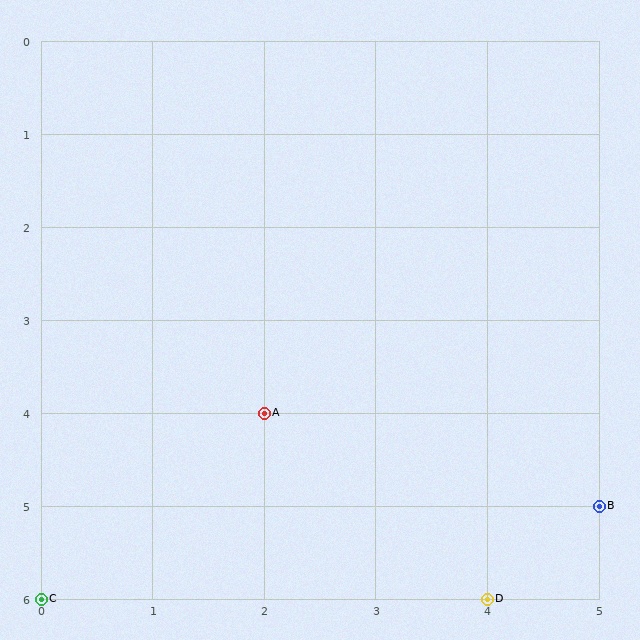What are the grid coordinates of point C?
Point C is at grid coordinates (0, 6).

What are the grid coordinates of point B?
Point B is at grid coordinates (5, 5).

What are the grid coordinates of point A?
Point A is at grid coordinates (2, 4).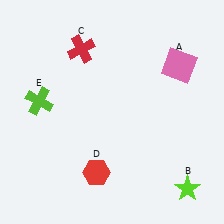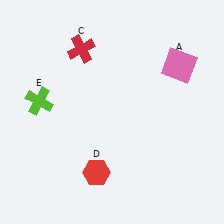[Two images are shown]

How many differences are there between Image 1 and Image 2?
There is 1 difference between the two images.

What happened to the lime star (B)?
The lime star (B) was removed in Image 2. It was in the bottom-right area of Image 1.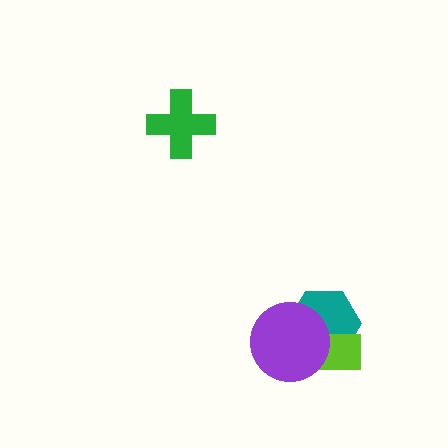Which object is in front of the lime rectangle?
The purple circle is in front of the lime rectangle.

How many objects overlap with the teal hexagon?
2 objects overlap with the teal hexagon.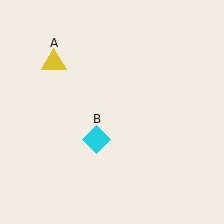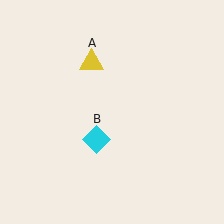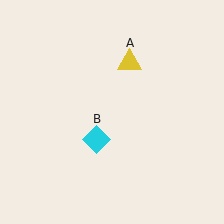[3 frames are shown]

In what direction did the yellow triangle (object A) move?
The yellow triangle (object A) moved right.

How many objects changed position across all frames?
1 object changed position: yellow triangle (object A).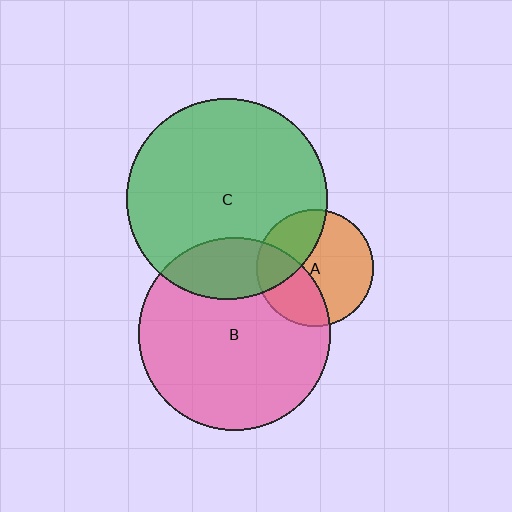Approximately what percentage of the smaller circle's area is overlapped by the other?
Approximately 20%.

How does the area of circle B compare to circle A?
Approximately 2.7 times.